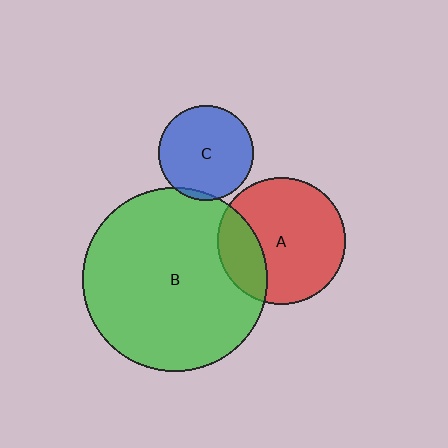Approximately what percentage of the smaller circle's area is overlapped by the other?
Approximately 25%.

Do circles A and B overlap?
Yes.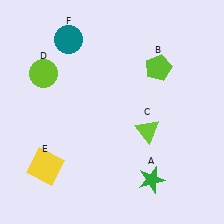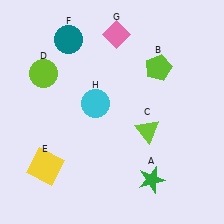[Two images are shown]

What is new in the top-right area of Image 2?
A pink diamond (G) was added in the top-right area of Image 2.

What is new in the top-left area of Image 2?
A cyan circle (H) was added in the top-left area of Image 2.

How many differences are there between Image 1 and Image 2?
There are 2 differences between the two images.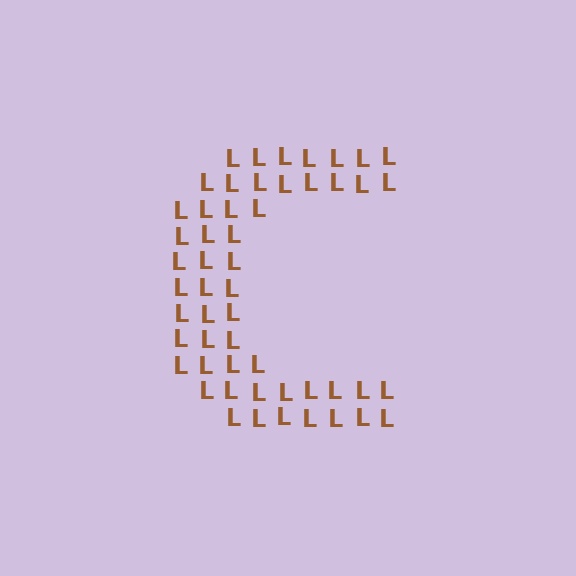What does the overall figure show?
The overall figure shows the letter C.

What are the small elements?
The small elements are letter L's.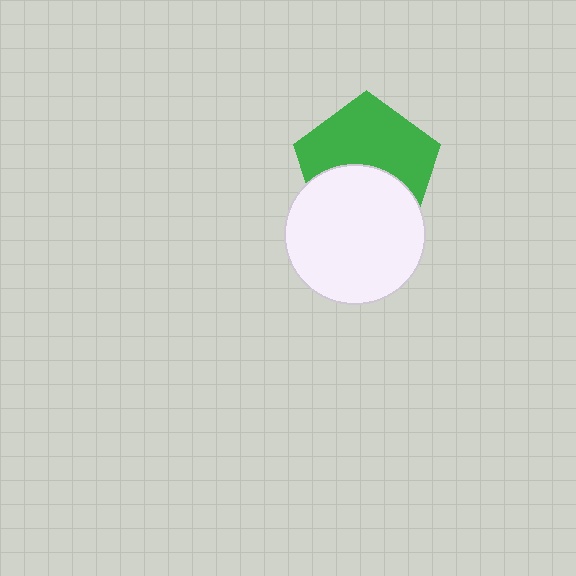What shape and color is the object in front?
The object in front is a white circle.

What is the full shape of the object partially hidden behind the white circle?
The partially hidden object is a green pentagon.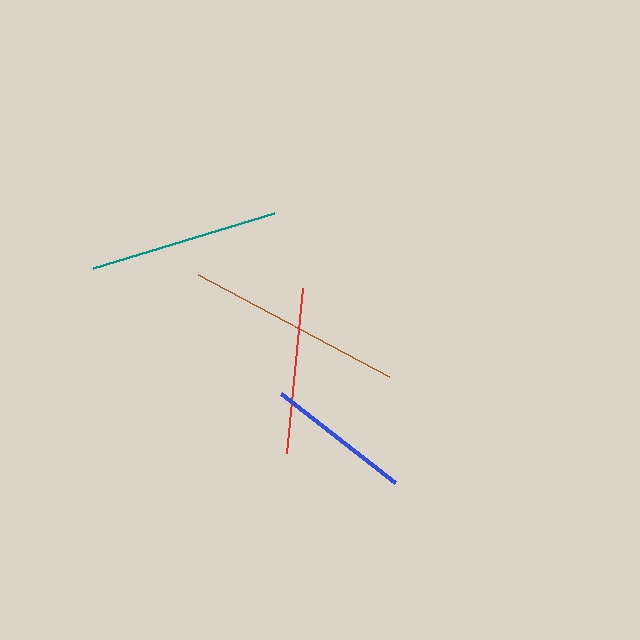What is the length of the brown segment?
The brown segment is approximately 217 pixels long.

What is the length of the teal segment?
The teal segment is approximately 189 pixels long.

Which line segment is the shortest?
The blue line is the shortest at approximately 145 pixels.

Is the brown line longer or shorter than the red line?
The brown line is longer than the red line.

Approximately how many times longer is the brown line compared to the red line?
The brown line is approximately 1.3 times the length of the red line.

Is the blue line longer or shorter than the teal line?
The teal line is longer than the blue line.